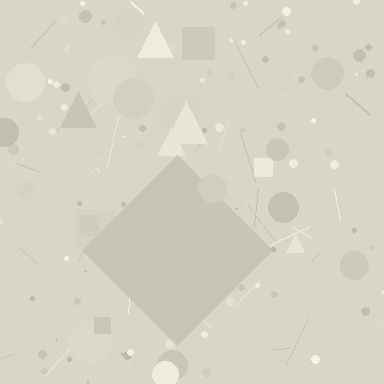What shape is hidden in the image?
A diamond is hidden in the image.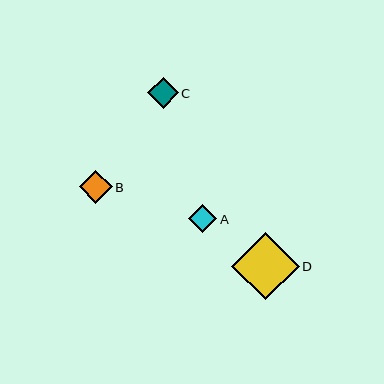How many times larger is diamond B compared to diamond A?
Diamond B is approximately 1.2 times the size of diamond A.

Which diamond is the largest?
Diamond D is the largest with a size of approximately 67 pixels.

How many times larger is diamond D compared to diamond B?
Diamond D is approximately 2.0 times the size of diamond B.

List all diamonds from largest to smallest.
From largest to smallest: D, B, C, A.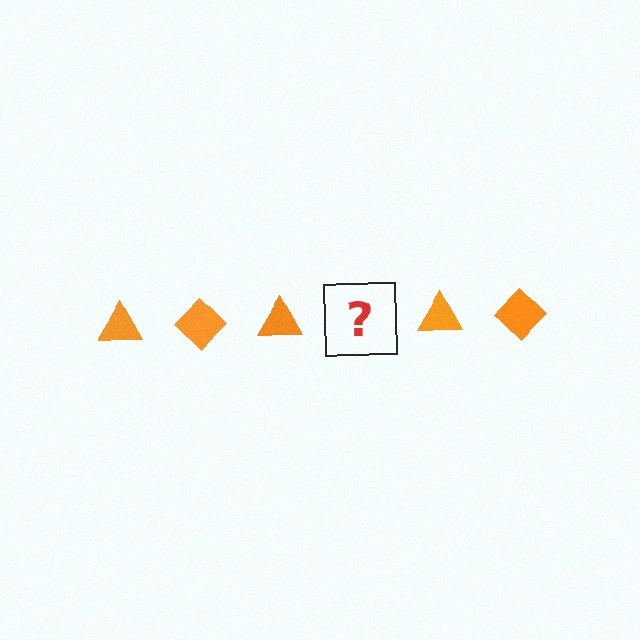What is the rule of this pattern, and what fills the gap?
The rule is that the pattern cycles through triangle, diamond shapes in orange. The gap should be filled with an orange diamond.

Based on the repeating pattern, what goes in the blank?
The blank should be an orange diamond.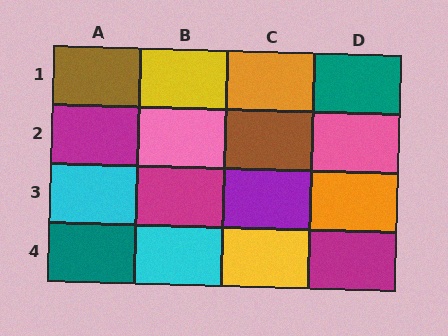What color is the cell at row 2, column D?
Pink.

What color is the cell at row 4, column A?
Teal.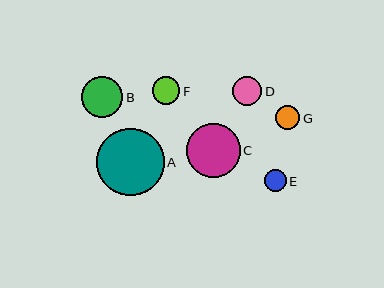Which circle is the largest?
Circle A is the largest with a size of approximately 68 pixels.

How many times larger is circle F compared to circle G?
Circle F is approximately 1.1 times the size of circle G.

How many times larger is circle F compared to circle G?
Circle F is approximately 1.1 times the size of circle G.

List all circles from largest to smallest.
From largest to smallest: A, C, B, D, F, G, E.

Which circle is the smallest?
Circle E is the smallest with a size of approximately 22 pixels.